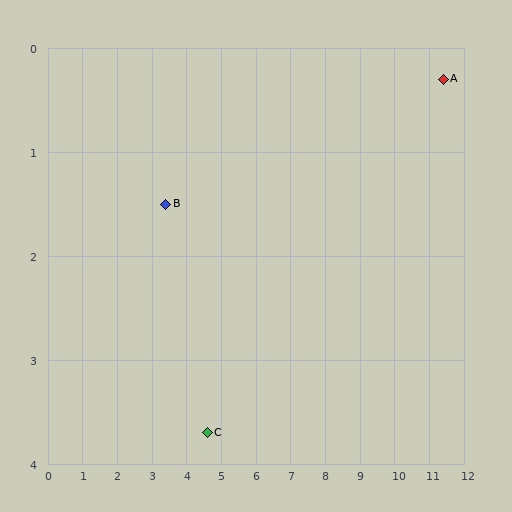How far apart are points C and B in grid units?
Points C and B are about 2.5 grid units apart.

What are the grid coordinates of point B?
Point B is at approximately (3.4, 1.5).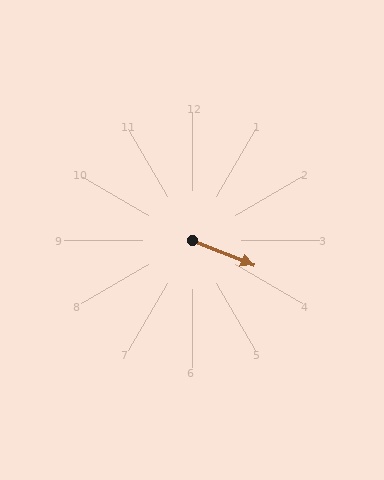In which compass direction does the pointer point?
East.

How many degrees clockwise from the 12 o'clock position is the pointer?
Approximately 112 degrees.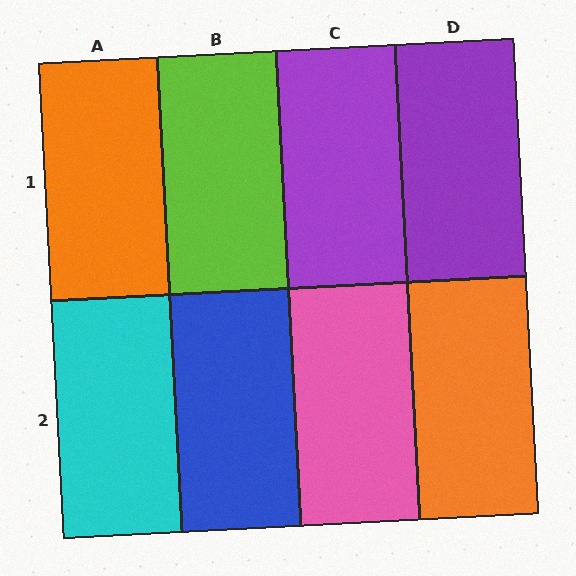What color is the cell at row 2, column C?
Pink.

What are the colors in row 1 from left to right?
Orange, lime, purple, purple.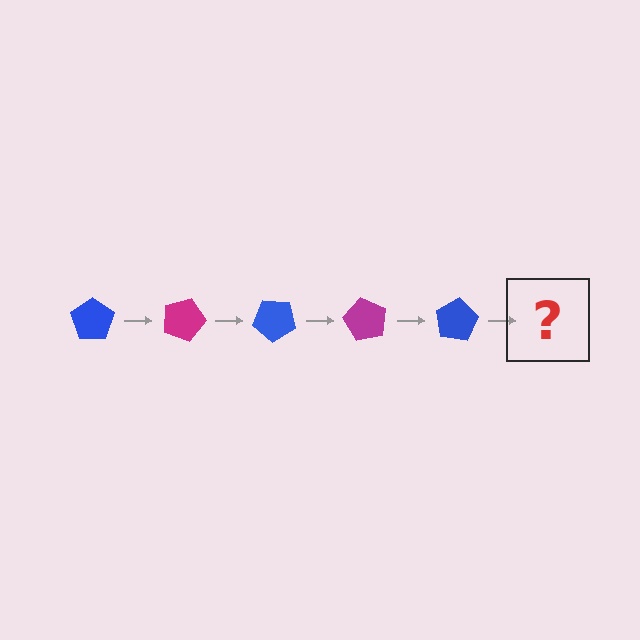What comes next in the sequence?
The next element should be a magenta pentagon, rotated 100 degrees from the start.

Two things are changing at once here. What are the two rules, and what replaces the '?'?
The two rules are that it rotates 20 degrees each step and the color cycles through blue and magenta. The '?' should be a magenta pentagon, rotated 100 degrees from the start.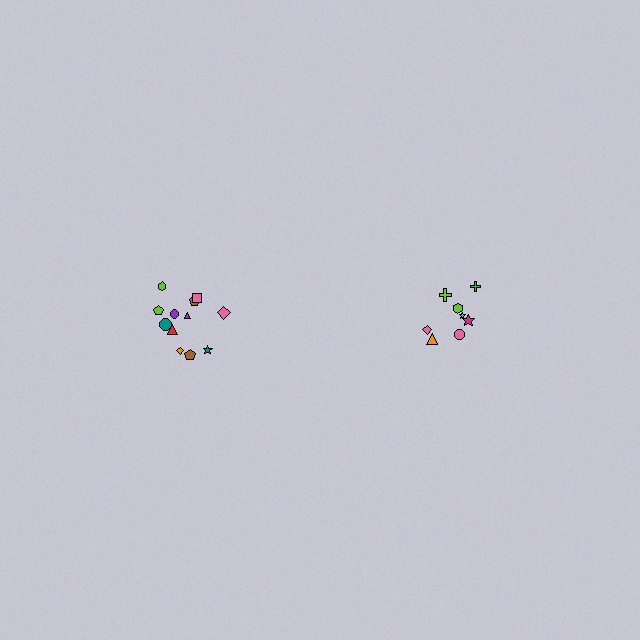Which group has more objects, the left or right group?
The left group.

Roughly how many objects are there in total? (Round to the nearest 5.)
Roughly 20 objects in total.